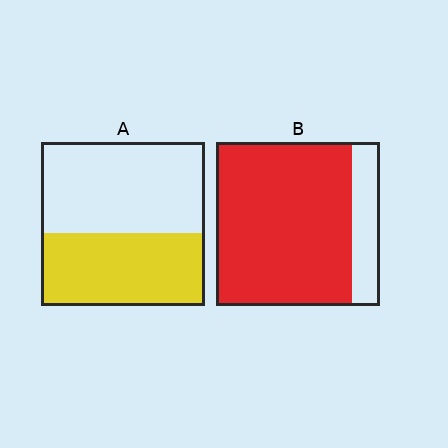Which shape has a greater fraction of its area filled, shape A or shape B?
Shape B.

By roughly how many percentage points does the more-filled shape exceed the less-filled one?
By roughly 40 percentage points (B over A).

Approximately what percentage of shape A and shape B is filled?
A is approximately 45% and B is approximately 85%.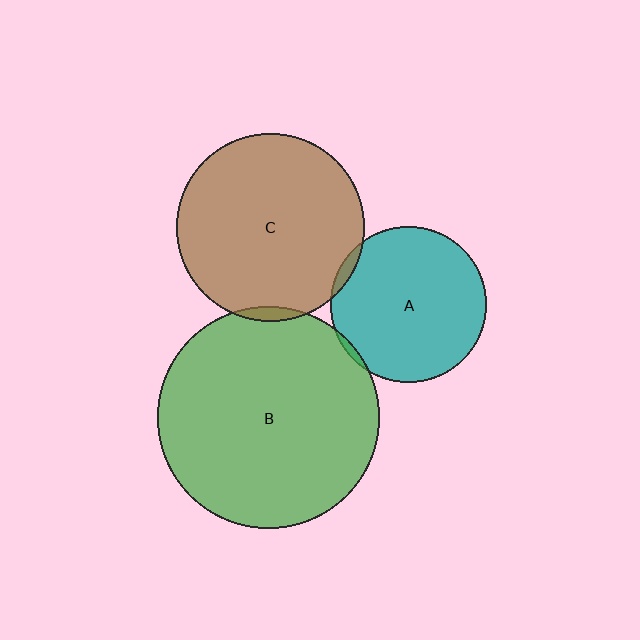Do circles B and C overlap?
Yes.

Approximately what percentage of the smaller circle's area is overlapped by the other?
Approximately 5%.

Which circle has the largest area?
Circle B (green).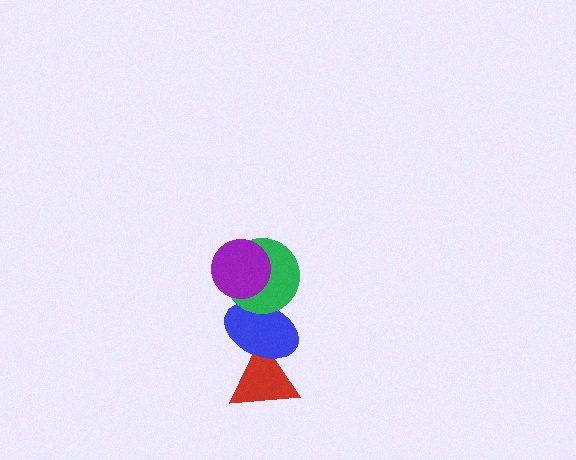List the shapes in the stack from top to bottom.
From top to bottom: the purple circle, the green circle, the blue ellipse, the red triangle.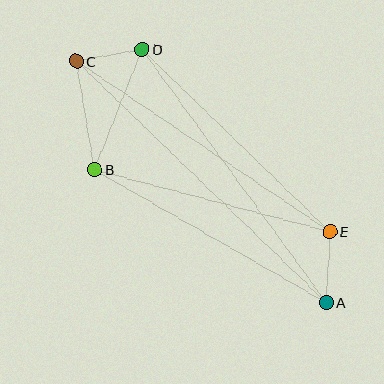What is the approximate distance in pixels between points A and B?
The distance between A and B is approximately 267 pixels.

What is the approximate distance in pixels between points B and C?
The distance between B and C is approximately 110 pixels.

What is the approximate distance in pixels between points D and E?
The distance between D and E is approximately 262 pixels.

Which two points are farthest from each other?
Points A and C are farthest from each other.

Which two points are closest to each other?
Points C and D are closest to each other.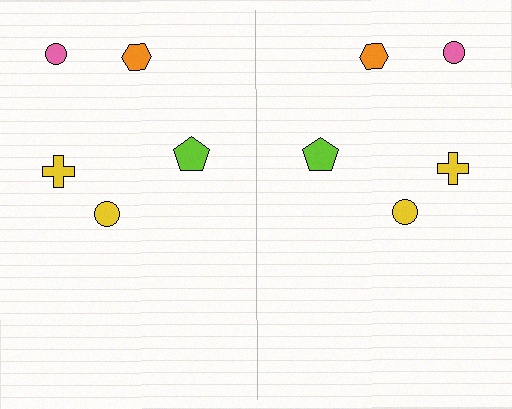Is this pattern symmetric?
Yes, this pattern has bilateral (reflection) symmetry.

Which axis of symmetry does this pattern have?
The pattern has a vertical axis of symmetry running through the center of the image.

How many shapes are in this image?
There are 10 shapes in this image.